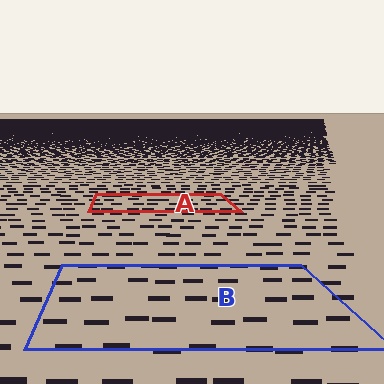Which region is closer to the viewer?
Region B is closer. The texture elements there are larger and more spread out.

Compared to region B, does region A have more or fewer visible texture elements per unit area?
Region A has more texture elements per unit area — they are packed more densely because it is farther away.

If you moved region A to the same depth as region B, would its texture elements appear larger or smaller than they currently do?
They would appear larger. At a closer depth, the same texture elements are projected at a bigger on-screen size.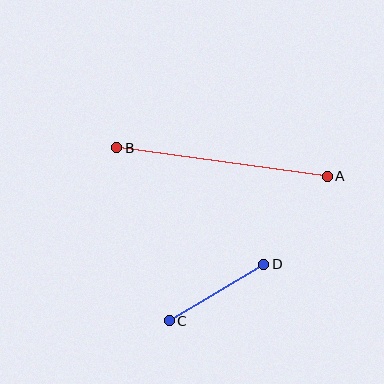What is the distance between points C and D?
The distance is approximately 110 pixels.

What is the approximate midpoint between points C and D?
The midpoint is at approximately (217, 293) pixels.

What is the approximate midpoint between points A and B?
The midpoint is at approximately (222, 162) pixels.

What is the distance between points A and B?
The distance is approximately 212 pixels.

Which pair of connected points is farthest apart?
Points A and B are farthest apart.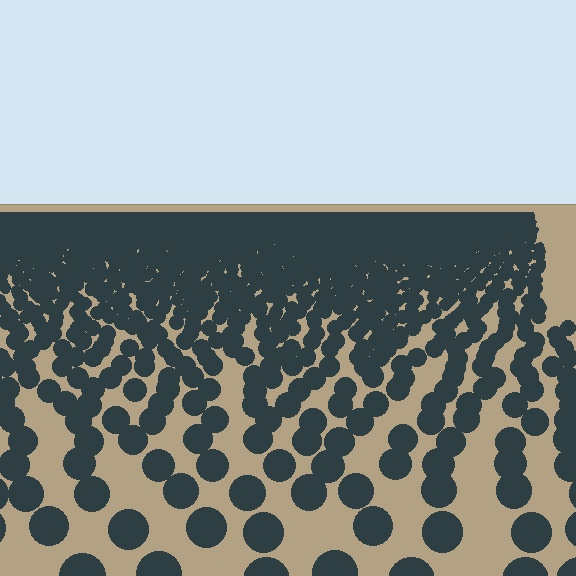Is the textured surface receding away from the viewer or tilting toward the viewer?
The surface is receding away from the viewer. Texture elements get smaller and denser toward the top.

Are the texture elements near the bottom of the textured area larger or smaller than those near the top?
Larger. Near the bottom, elements are closer to the viewer and appear at a bigger on-screen size.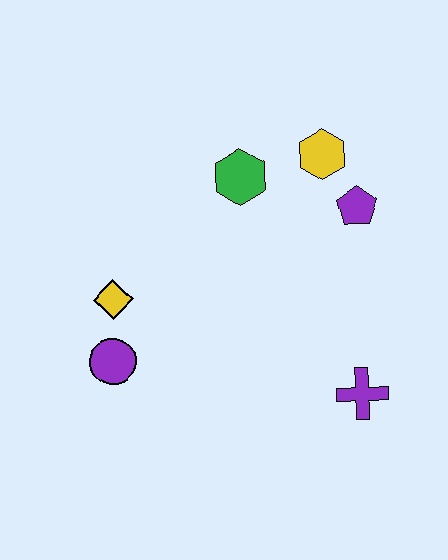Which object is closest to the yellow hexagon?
The purple pentagon is closest to the yellow hexagon.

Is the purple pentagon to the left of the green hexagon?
No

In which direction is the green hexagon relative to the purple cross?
The green hexagon is above the purple cross.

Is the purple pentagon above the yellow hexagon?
No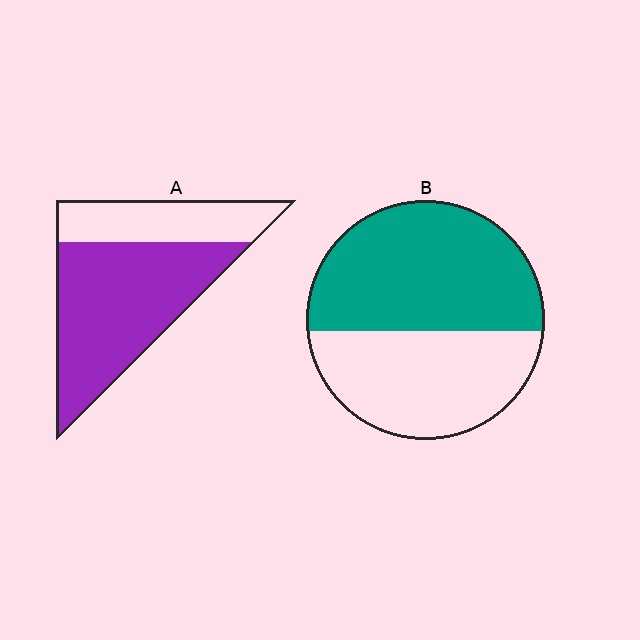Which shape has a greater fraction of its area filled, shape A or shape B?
Shape A.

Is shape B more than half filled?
Yes.